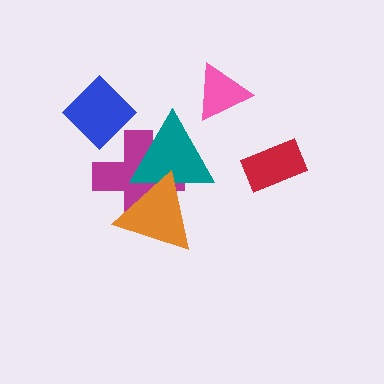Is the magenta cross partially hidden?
Yes, it is partially covered by another shape.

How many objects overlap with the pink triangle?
0 objects overlap with the pink triangle.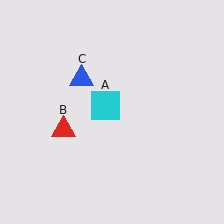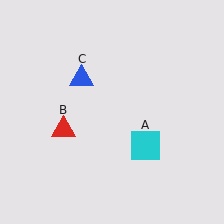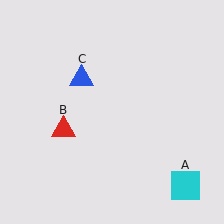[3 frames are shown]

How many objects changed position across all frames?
1 object changed position: cyan square (object A).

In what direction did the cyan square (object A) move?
The cyan square (object A) moved down and to the right.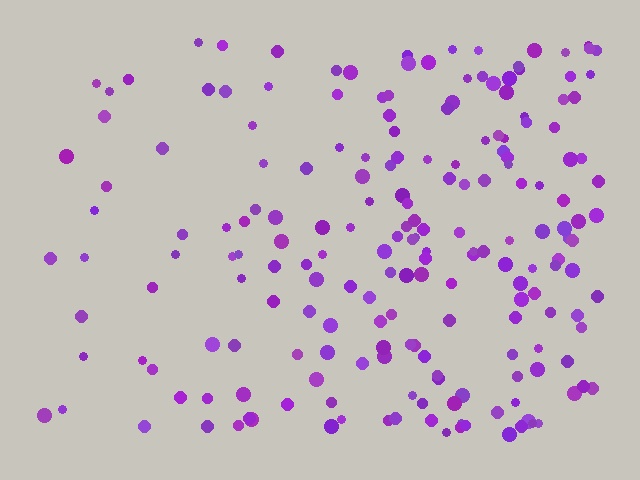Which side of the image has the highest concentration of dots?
The right.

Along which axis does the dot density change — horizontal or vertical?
Horizontal.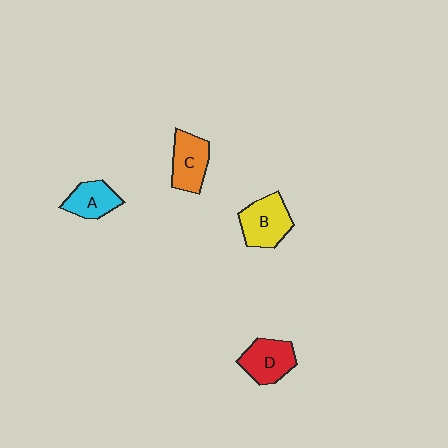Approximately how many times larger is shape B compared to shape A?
Approximately 1.3 times.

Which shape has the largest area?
Shape B (yellow).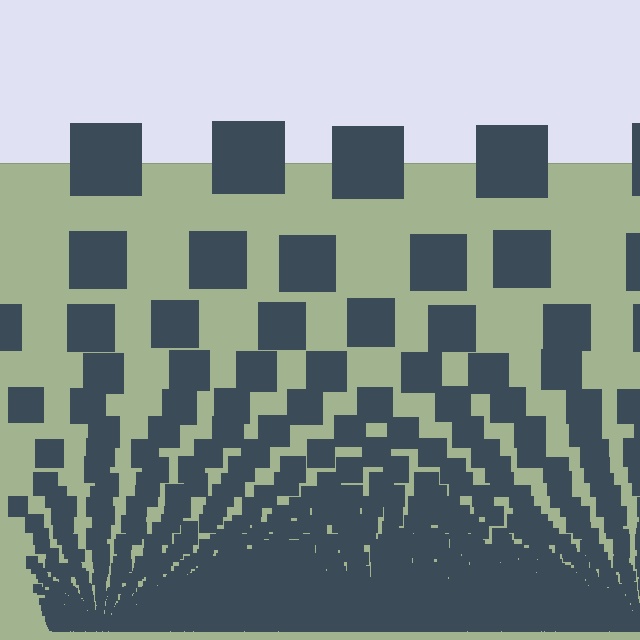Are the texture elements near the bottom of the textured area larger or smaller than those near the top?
Smaller. The gradient is inverted — elements near the bottom are smaller and denser.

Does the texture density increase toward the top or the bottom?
Density increases toward the bottom.